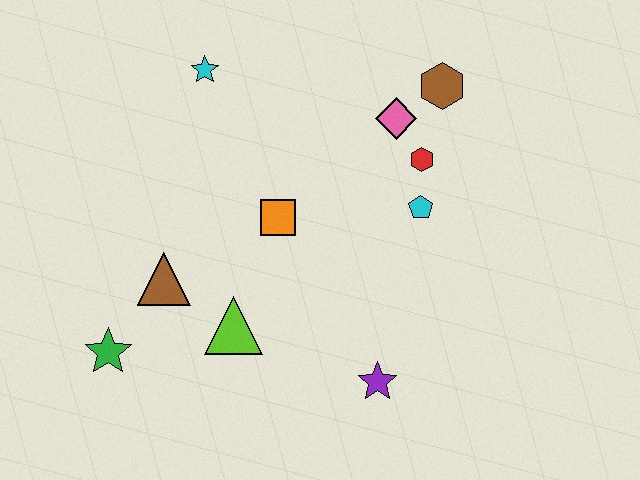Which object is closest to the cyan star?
The orange square is closest to the cyan star.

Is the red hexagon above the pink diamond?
No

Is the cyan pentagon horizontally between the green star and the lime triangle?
No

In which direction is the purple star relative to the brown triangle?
The purple star is to the right of the brown triangle.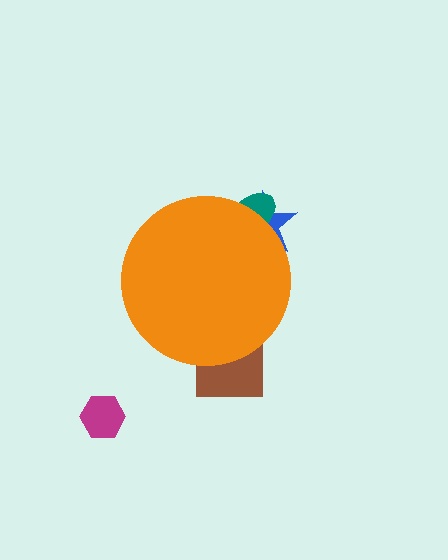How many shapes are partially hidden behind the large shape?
3 shapes are partially hidden.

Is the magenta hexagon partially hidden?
No, the magenta hexagon is fully visible.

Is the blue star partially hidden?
Yes, the blue star is partially hidden behind the orange circle.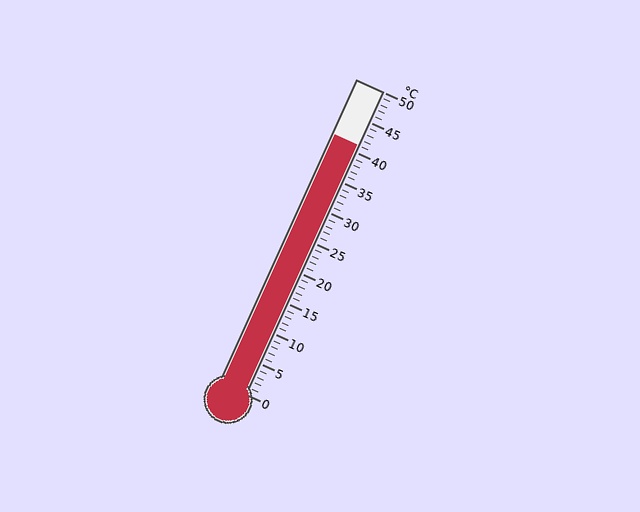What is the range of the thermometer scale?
The thermometer scale ranges from 0°C to 50°C.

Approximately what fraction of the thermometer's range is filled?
The thermometer is filled to approximately 80% of its range.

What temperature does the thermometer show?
The thermometer shows approximately 41°C.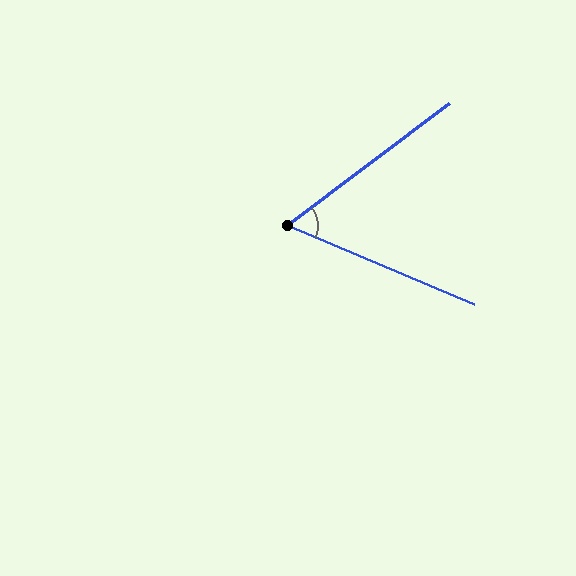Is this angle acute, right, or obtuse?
It is acute.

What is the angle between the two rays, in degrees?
Approximately 60 degrees.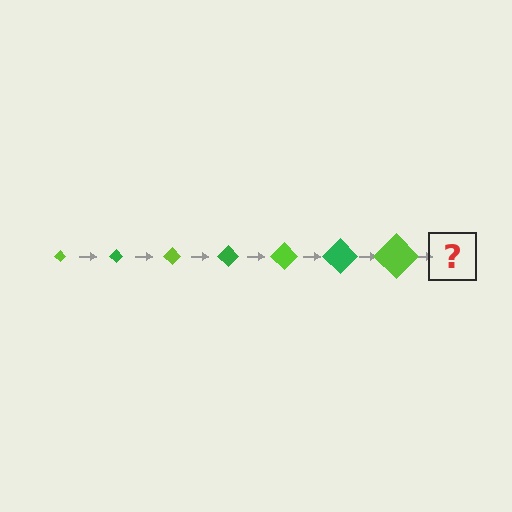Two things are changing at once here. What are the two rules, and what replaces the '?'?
The two rules are that the diamond grows larger each step and the color cycles through lime and green. The '?' should be a green diamond, larger than the previous one.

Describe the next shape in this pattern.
It should be a green diamond, larger than the previous one.